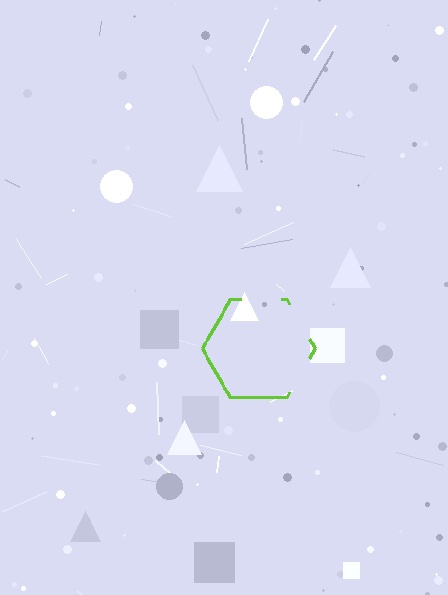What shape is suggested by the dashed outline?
The dashed outline suggests a hexagon.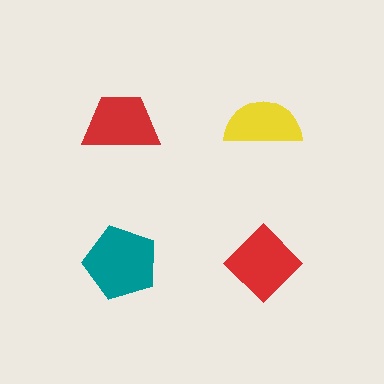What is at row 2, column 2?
A red diamond.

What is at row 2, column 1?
A teal pentagon.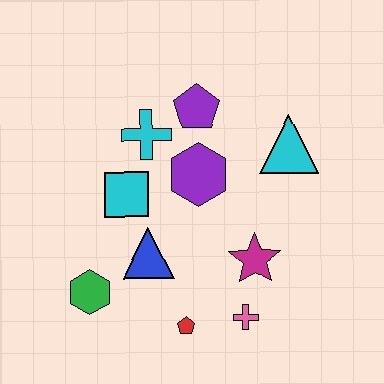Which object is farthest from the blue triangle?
The cyan triangle is farthest from the blue triangle.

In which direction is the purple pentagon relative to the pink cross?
The purple pentagon is above the pink cross.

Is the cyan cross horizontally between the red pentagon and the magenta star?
No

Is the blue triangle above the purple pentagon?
No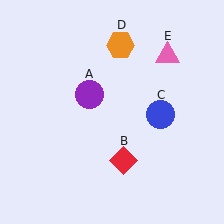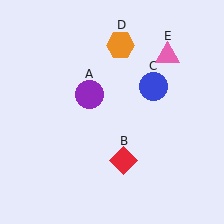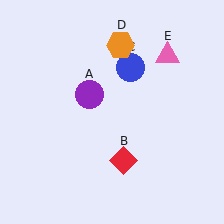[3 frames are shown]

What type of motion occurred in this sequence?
The blue circle (object C) rotated counterclockwise around the center of the scene.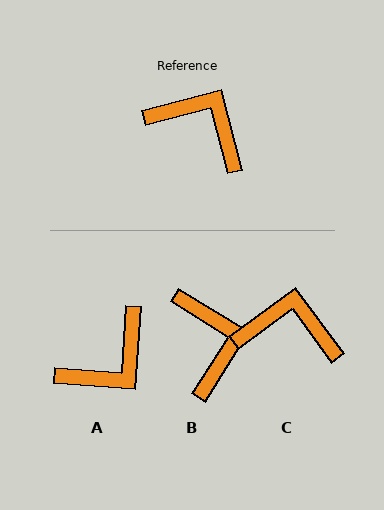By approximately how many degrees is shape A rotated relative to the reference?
Approximately 109 degrees clockwise.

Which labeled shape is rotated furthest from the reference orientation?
A, about 109 degrees away.